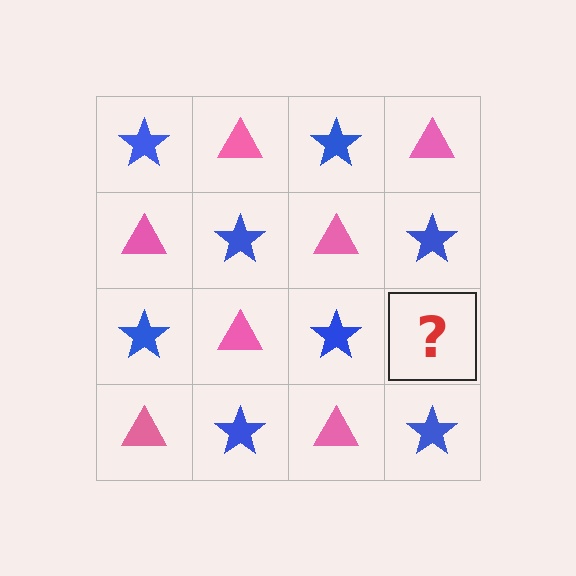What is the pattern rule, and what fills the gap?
The rule is that it alternates blue star and pink triangle in a checkerboard pattern. The gap should be filled with a pink triangle.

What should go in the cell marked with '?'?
The missing cell should contain a pink triangle.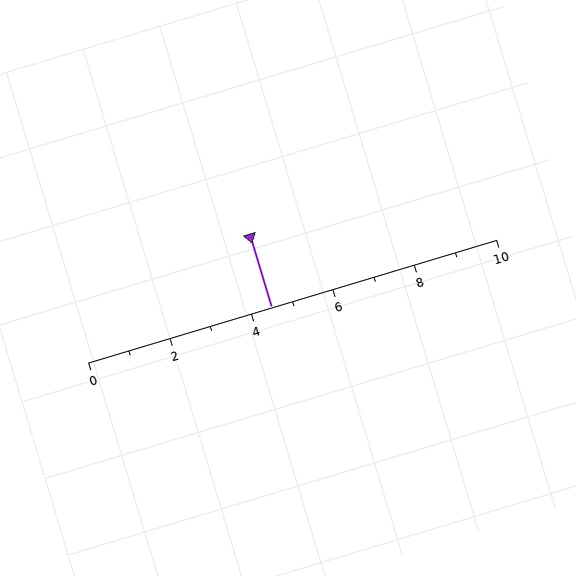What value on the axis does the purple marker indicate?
The marker indicates approximately 4.5.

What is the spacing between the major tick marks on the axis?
The major ticks are spaced 2 apart.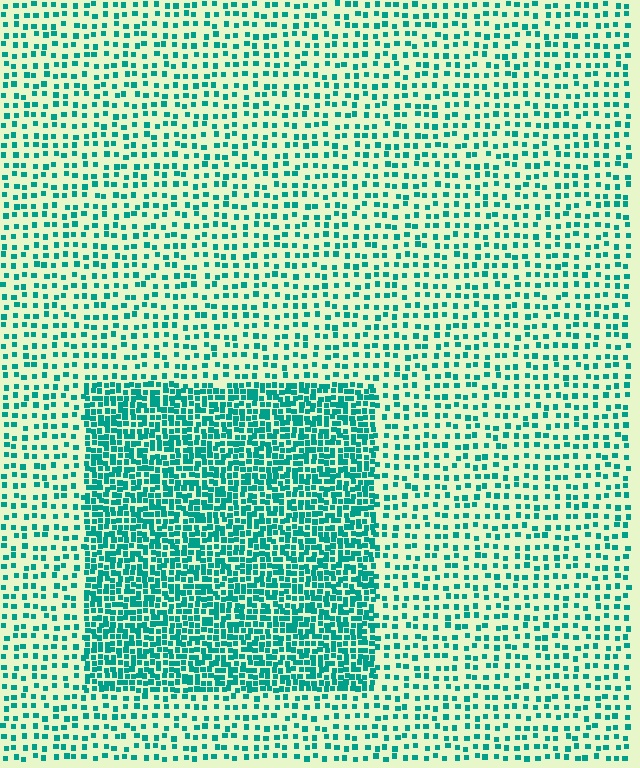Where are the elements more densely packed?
The elements are more densely packed inside the rectangle boundary.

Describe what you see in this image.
The image contains small teal elements arranged at two different densities. A rectangle-shaped region is visible where the elements are more densely packed than the surrounding area.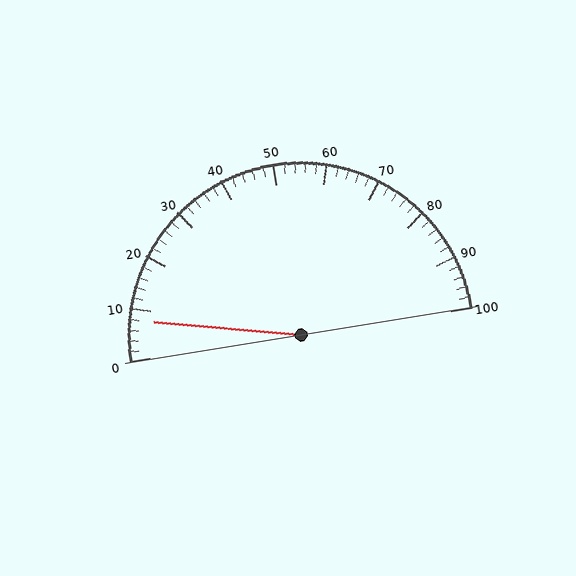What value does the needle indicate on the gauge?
The needle indicates approximately 8.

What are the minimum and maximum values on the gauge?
The gauge ranges from 0 to 100.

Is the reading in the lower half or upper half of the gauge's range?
The reading is in the lower half of the range (0 to 100).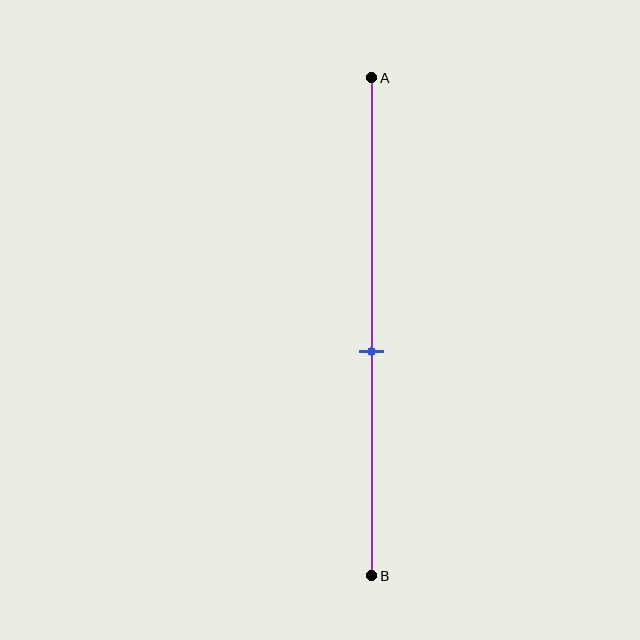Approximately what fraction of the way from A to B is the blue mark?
The blue mark is approximately 55% of the way from A to B.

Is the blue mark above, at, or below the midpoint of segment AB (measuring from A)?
The blue mark is below the midpoint of segment AB.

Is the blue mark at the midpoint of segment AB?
No, the mark is at about 55% from A, not at the 50% midpoint.